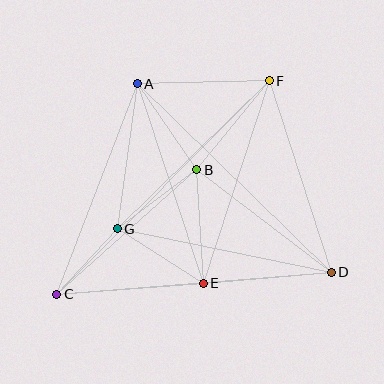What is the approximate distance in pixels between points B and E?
The distance between B and E is approximately 114 pixels.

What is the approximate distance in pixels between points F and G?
The distance between F and G is approximately 212 pixels.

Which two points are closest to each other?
Points C and G are closest to each other.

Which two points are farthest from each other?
Points C and F are farthest from each other.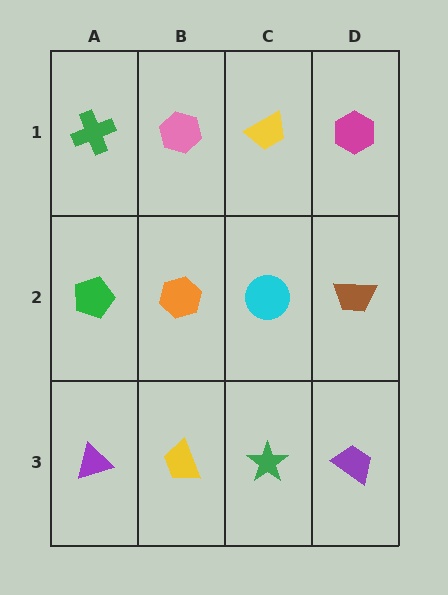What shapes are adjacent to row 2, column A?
A green cross (row 1, column A), a purple triangle (row 3, column A), an orange hexagon (row 2, column B).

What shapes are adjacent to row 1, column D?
A brown trapezoid (row 2, column D), a yellow trapezoid (row 1, column C).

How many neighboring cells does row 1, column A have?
2.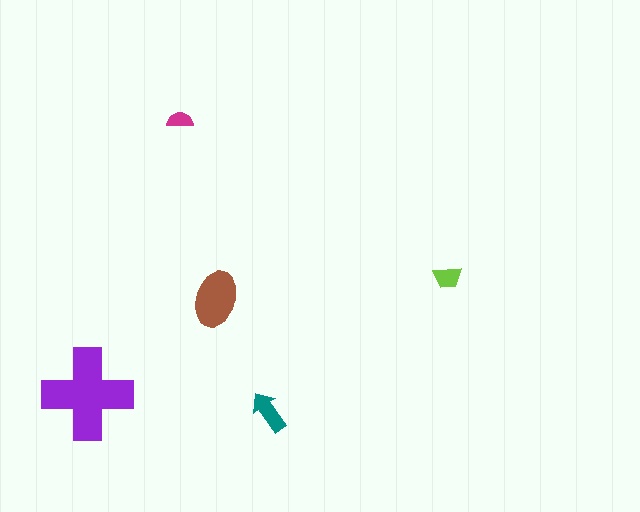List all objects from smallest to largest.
The magenta semicircle, the lime trapezoid, the teal arrow, the brown ellipse, the purple cross.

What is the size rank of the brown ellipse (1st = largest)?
2nd.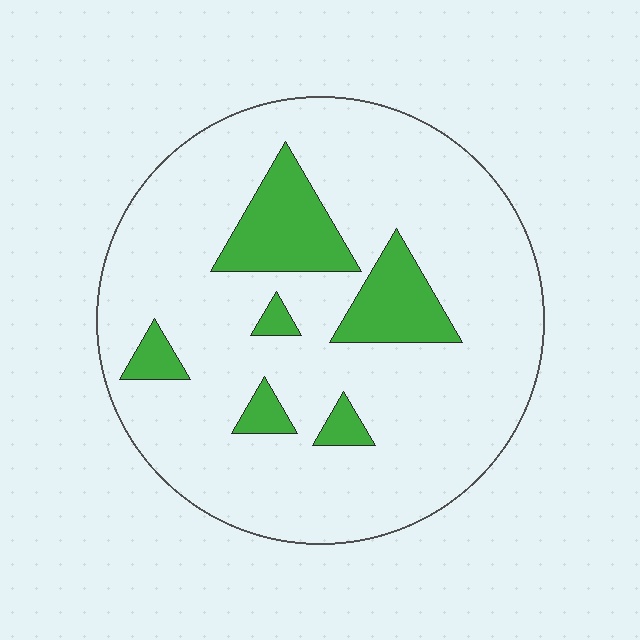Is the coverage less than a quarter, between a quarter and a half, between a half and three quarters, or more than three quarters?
Less than a quarter.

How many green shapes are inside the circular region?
6.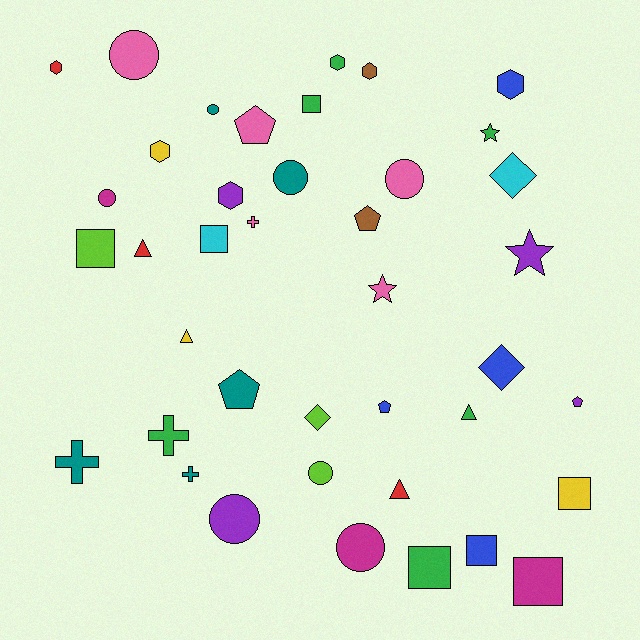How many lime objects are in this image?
There are 3 lime objects.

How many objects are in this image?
There are 40 objects.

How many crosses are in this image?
There are 4 crosses.